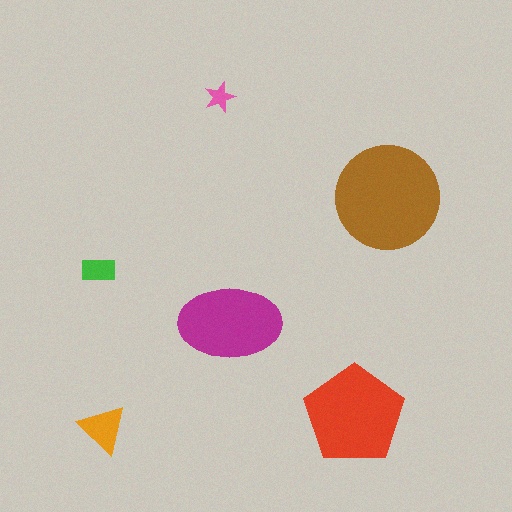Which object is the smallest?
The pink star.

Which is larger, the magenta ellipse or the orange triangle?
The magenta ellipse.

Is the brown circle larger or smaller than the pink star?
Larger.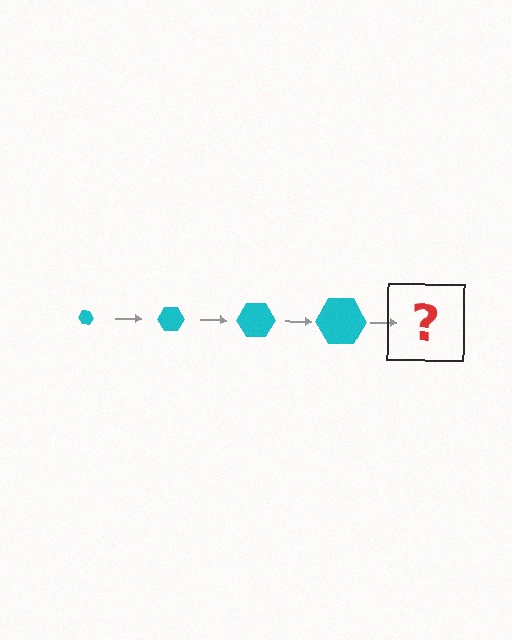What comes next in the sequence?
The next element should be a cyan hexagon, larger than the previous one.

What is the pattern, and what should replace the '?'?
The pattern is that the hexagon gets progressively larger each step. The '?' should be a cyan hexagon, larger than the previous one.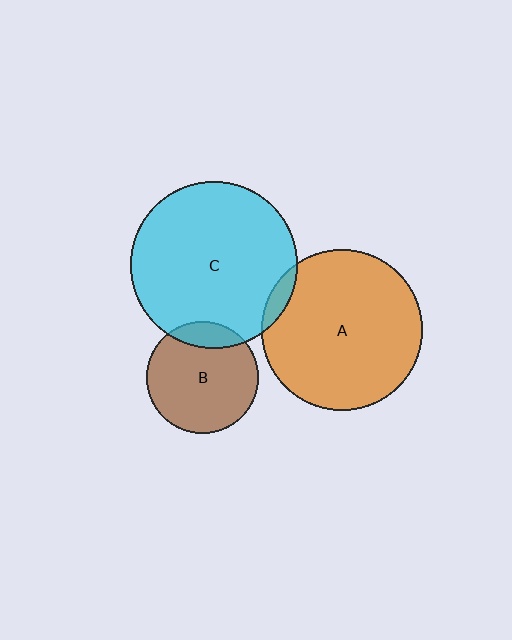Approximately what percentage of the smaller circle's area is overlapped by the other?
Approximately 15%.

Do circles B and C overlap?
Yes.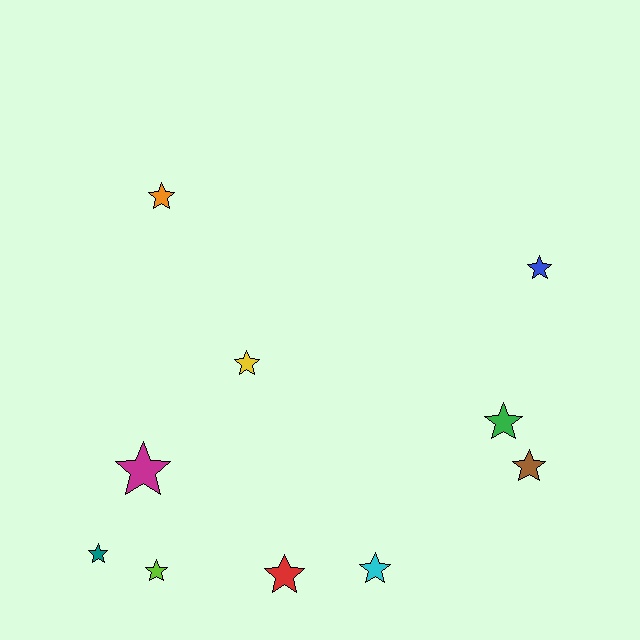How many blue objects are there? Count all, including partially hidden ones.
There is 1 blue object.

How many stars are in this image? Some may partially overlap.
There are 10 stars.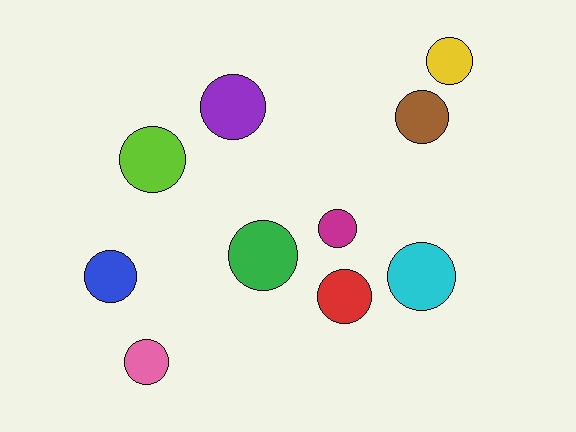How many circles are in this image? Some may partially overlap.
There are 10 circles.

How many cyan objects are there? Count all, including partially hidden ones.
There is 1 cyan object.